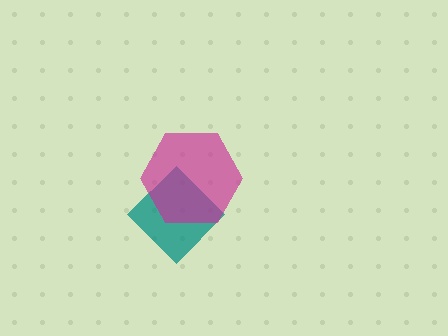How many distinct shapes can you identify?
There are 2 distinct shapes: a teal diamond, a magenta hexagon.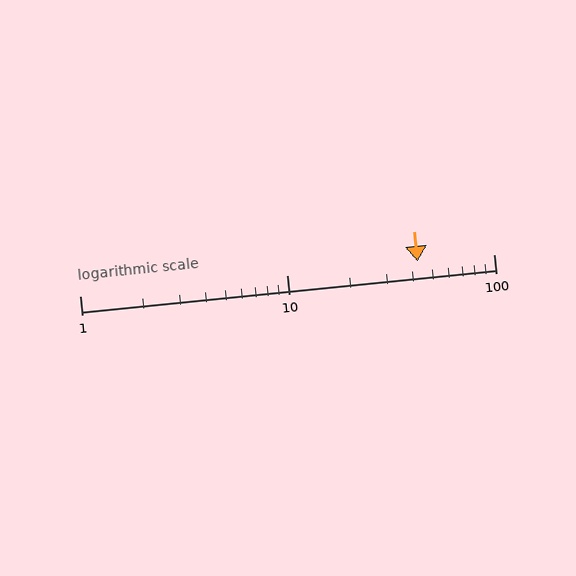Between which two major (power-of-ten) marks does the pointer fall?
The pointer is between 10 and 100.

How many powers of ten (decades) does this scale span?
The scale spans 2 decades, from 1 to 100.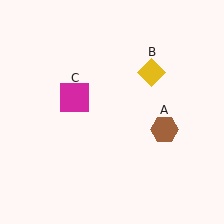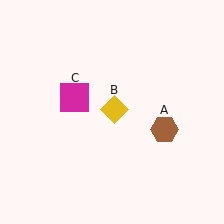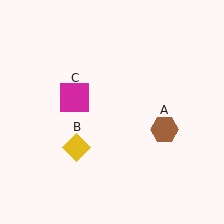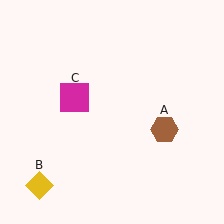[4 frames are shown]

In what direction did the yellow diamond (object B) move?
The yellow diamond (object B) moved down and to the left.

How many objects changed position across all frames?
1 object changed position: yellow diamond (object B).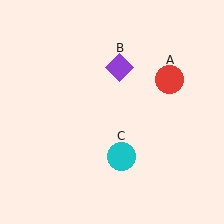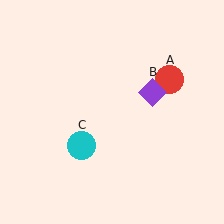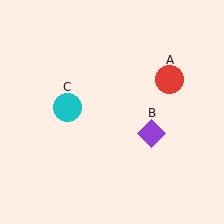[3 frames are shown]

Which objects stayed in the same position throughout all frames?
Red circle (object A) remained stationary.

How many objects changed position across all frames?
2 objects changed position: purple diamond (object B), cyan circle (object C).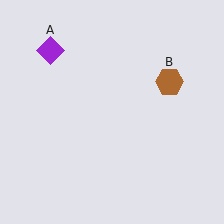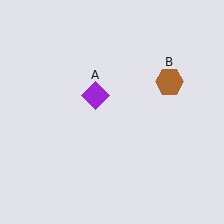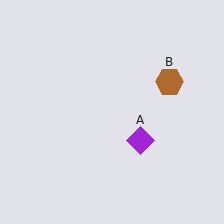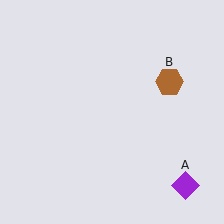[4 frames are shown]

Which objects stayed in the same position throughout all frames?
Brown hexagon (object B) remained stationary.